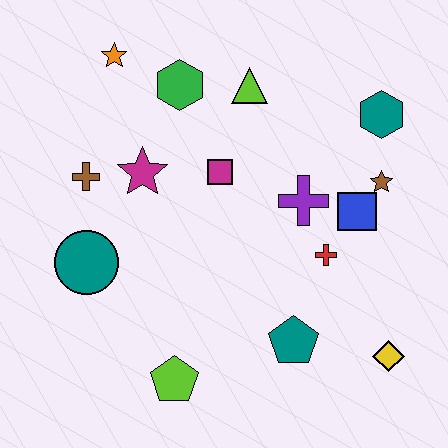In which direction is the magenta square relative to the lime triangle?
The magenta square is below the lime triangle.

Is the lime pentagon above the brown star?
No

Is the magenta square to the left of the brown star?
Yes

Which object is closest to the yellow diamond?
The teal pentagon is closest to the yellow diamond.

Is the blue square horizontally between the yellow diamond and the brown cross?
Yes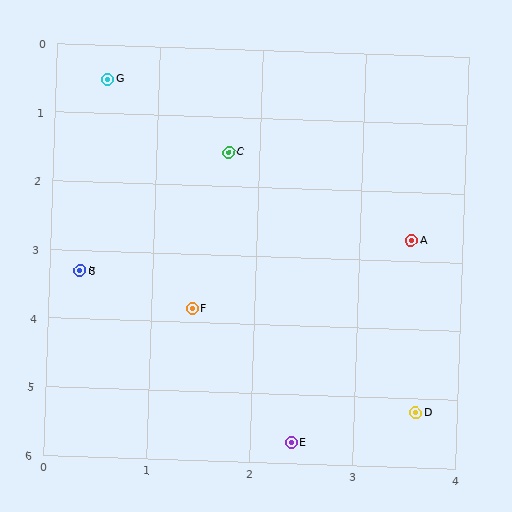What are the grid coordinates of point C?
Point C is at approximately (1.7, 1.5).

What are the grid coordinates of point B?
Point B is at approximately (0.3, 3.3).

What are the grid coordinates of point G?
Point G is at approximately (0.5, 0.5).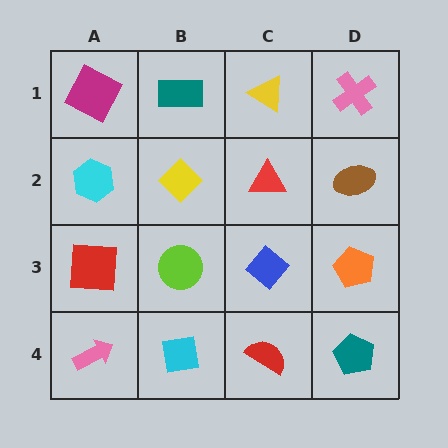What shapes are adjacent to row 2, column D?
A pink cross (row 1, column D), an orange pentagon (row 3, column D), a red triangle (row 2, column C).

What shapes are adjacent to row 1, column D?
A brown ellipse (row 2, column D), a yellow triangle (row 1, column C).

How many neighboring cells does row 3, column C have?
4.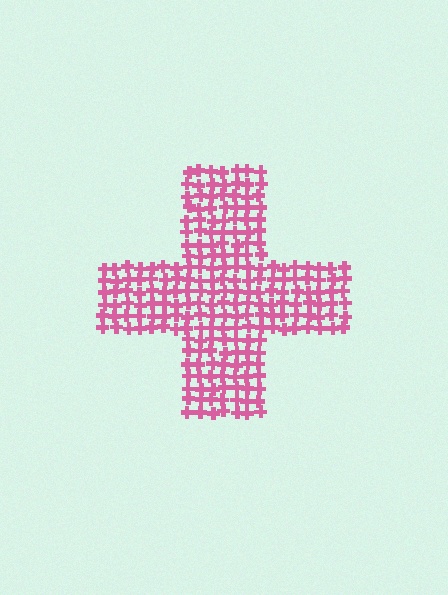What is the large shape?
The large shape is a cross.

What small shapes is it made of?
It is made of small crosses.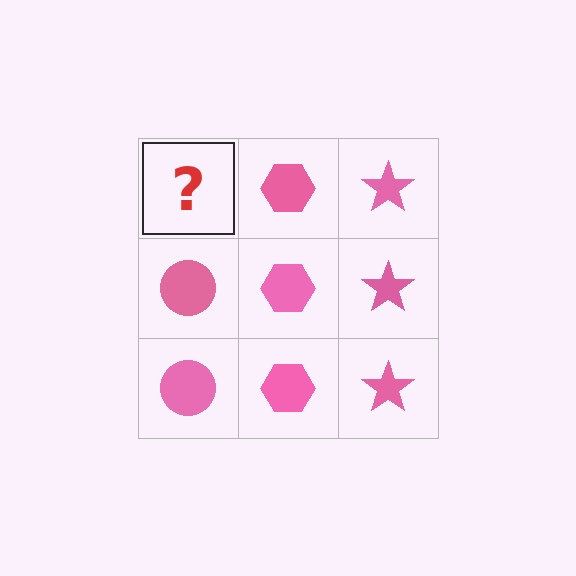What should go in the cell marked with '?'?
The missing cell should contain a pink circle.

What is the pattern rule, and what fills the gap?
The rule is that each column has a consistent shape. The gap should be filled with a pink circle.